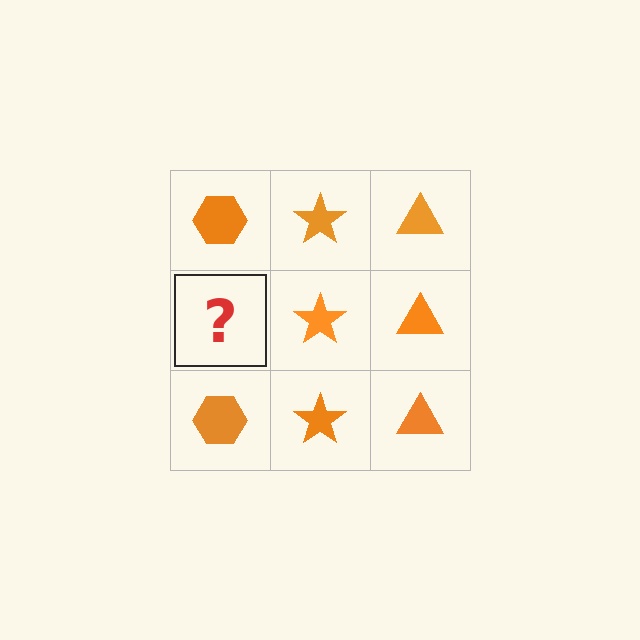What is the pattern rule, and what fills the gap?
The rule is that each column has a consistent shape. The gap should be filled with an orange hexagon.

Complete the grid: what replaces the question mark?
The question mark should be replaced with an orange hexagon.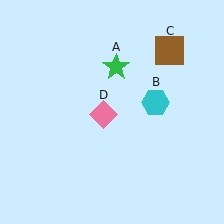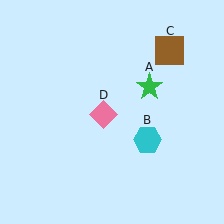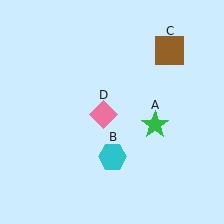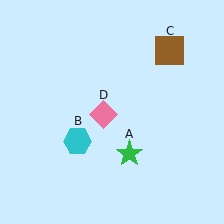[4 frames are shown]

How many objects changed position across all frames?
2 objects changed position: green star (object A), cyan hexagon (object B).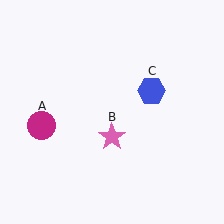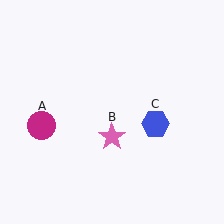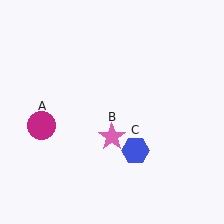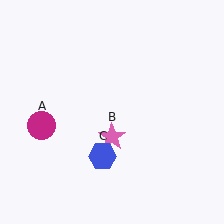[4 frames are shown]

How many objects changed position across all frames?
1 object changed position: blue hexagon (object C).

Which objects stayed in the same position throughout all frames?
Magenta circle (object A) and pink star (object B) remained stationary.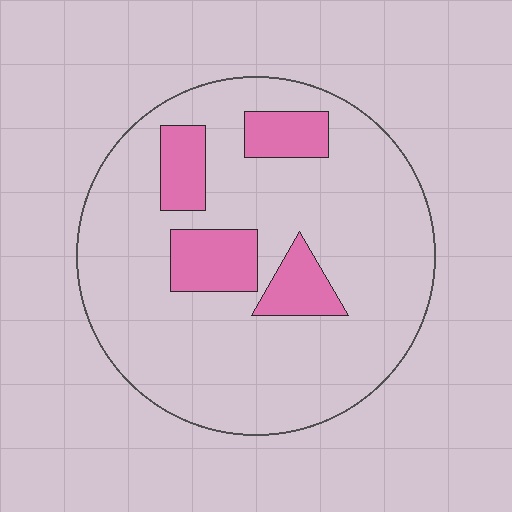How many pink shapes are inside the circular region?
4.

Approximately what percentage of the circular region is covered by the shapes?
Approximately 15%.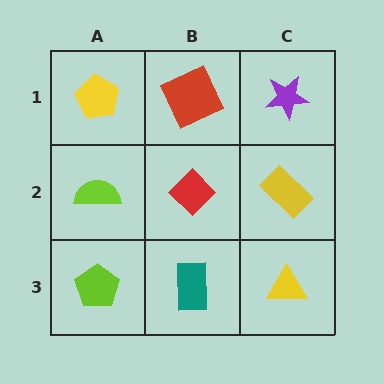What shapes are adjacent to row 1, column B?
A red diamond (row 2, column B), a yellow pentagon (row 1, column A), a purple star (row 1, column C).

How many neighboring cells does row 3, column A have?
2.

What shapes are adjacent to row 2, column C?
A purple star (row 1, column C), a yellow triangle (row 3, column C), a red diamond (row 2, column B).